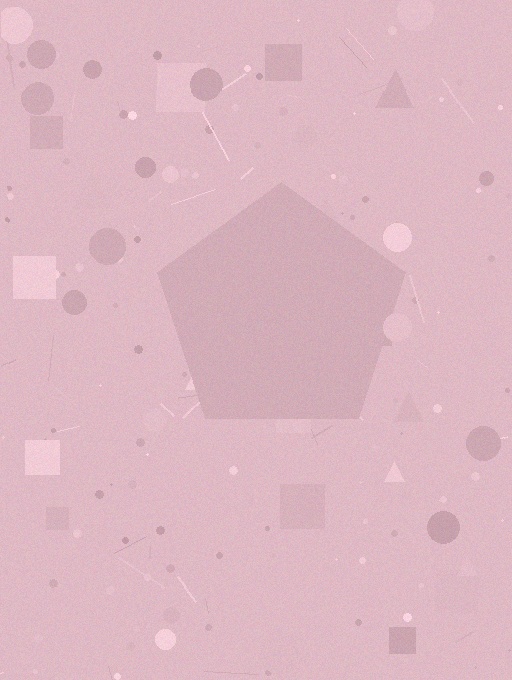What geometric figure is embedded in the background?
A pentagon is embedded in the background.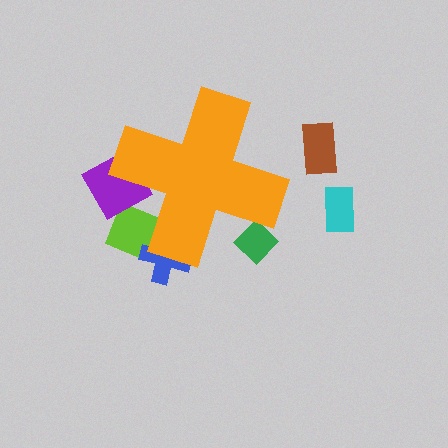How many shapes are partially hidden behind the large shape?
4 shapes are partially hidden.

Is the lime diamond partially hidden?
Yes, the lime diamond is partially hidden behind the orange cross.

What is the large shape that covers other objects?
An orange cross.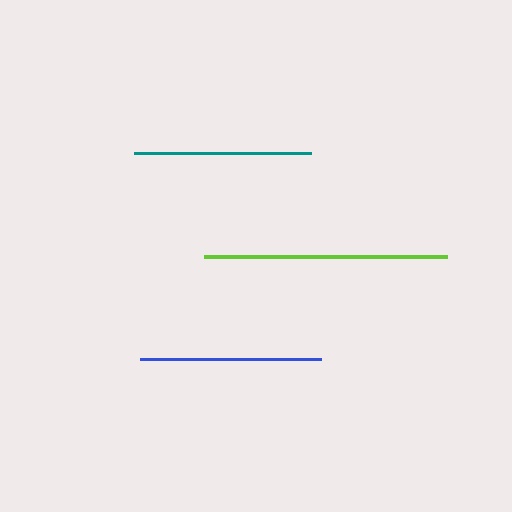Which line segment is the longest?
The lime line is the longest at approximately 243 pixels.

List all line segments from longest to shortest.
From longest to shortest: lime, blue, teal.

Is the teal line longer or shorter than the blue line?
The blue line is longer than the teal line.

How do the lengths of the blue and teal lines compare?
The blue and teal lines are approximately the same length.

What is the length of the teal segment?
The teal segment is approximately 177 pixels long.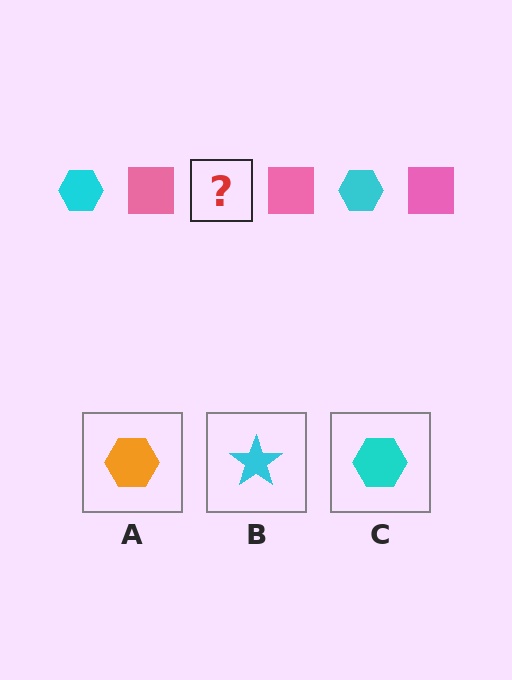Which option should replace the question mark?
Option C.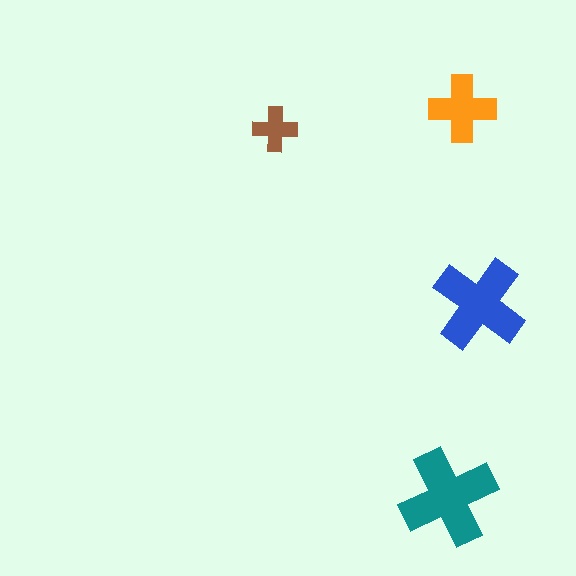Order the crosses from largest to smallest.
the teal one, the blue one, the orange one, the brown one.